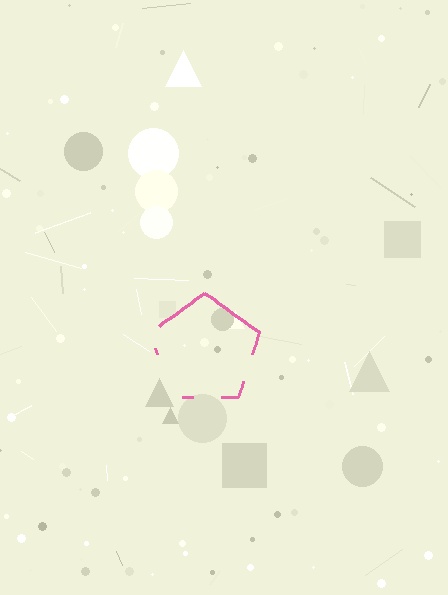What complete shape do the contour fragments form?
The contour fragments form a pentagon.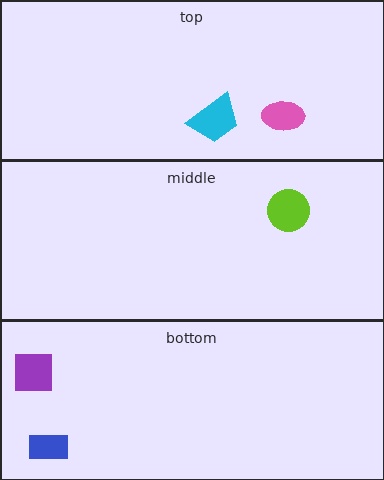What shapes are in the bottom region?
The blue rectangle, the purple square.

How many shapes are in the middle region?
1.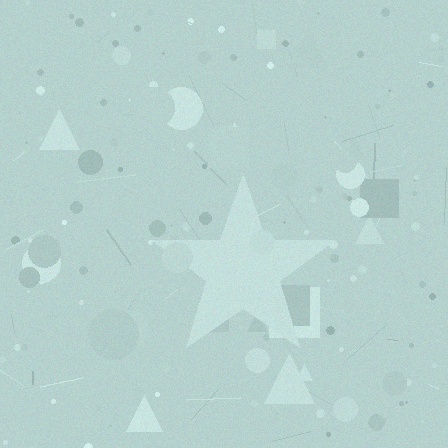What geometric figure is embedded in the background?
A star is embedded in the background.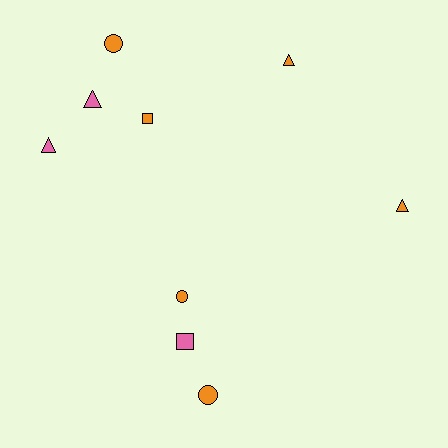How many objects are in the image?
There are 9 objects.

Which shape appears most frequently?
Triangle, with 4 objects.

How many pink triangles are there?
There are 2 pink triangles.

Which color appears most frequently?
Orange, with 6 objects.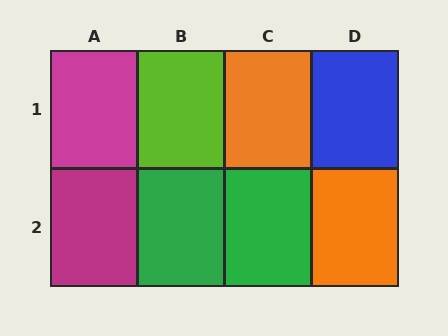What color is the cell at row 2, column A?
Magenta.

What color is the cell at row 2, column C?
Green.